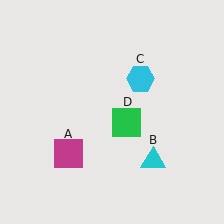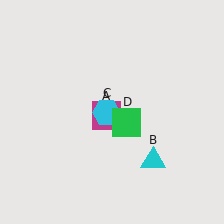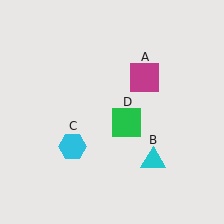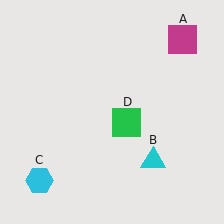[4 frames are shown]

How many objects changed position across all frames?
2 objects changed position: magenta square (object A), cyan hexagon (object C).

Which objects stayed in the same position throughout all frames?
Cyan triangle (object B) and green square (object D) remained stationary.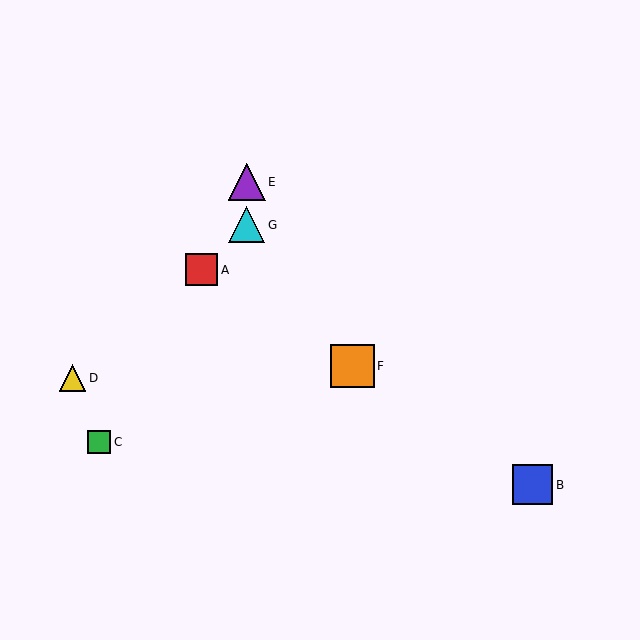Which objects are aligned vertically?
Objects E, G are aligned vertically.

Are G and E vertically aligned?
Yes, both are at x≈247.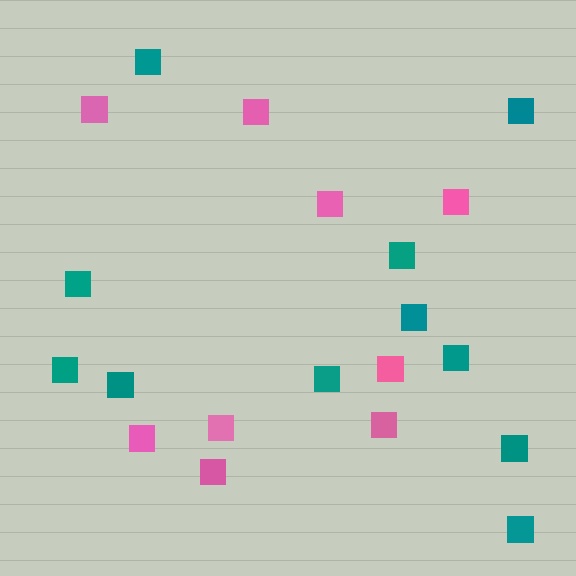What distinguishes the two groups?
There are 2 groups: one group of teal squares (11) and one group of pink squares (9).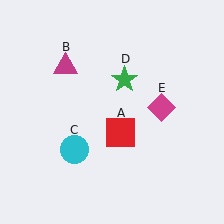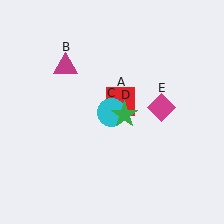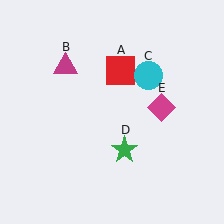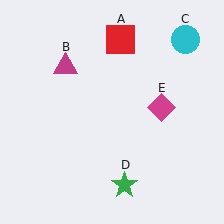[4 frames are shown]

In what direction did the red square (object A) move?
The red square (object A) moved up.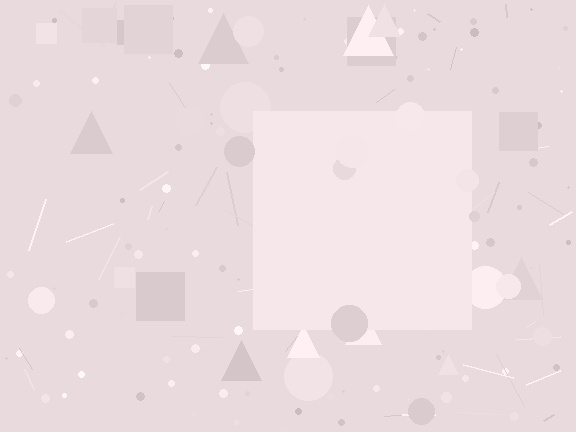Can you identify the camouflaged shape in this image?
The camouflaged shape is a square.